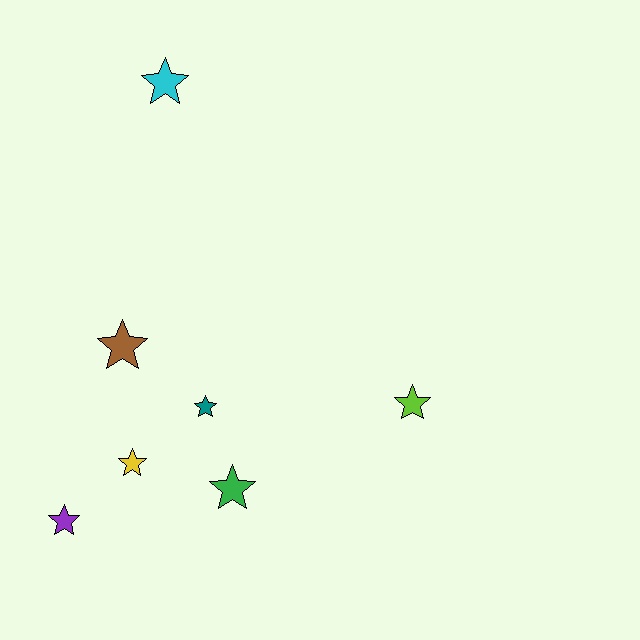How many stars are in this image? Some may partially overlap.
There are 7 stars.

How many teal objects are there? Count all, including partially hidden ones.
There is 1 teal object.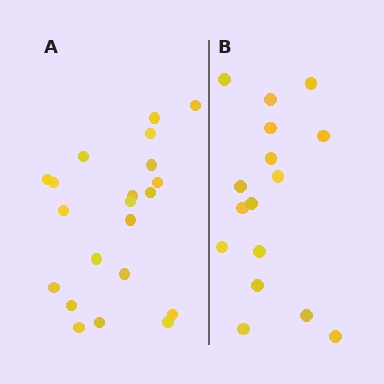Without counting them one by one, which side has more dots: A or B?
Region A (the left region) has more dots.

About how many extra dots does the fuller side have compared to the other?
Region A has about 5 more dots than region B.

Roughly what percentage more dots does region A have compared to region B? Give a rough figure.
About 30% more.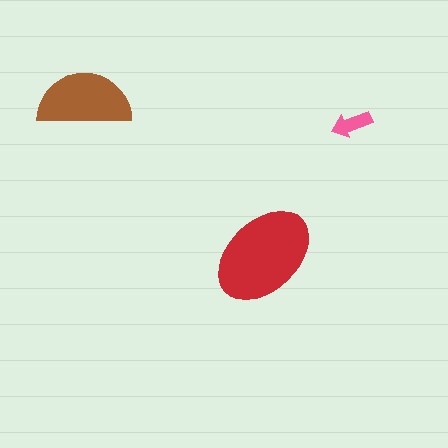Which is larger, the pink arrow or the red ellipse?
The red ellipse.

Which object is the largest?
The red ellipse.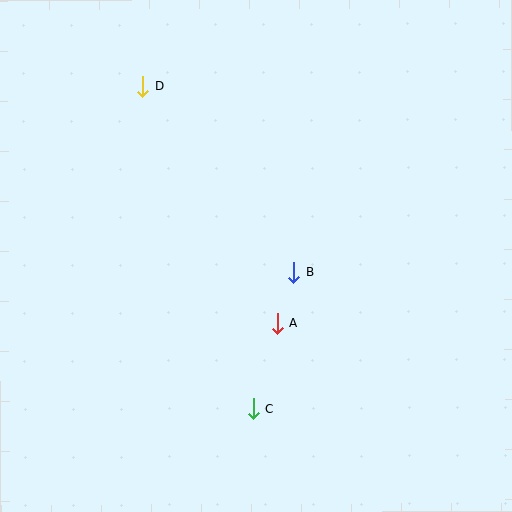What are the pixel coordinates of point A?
Point A is at (278, 323).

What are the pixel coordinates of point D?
Point D is at (143, 87).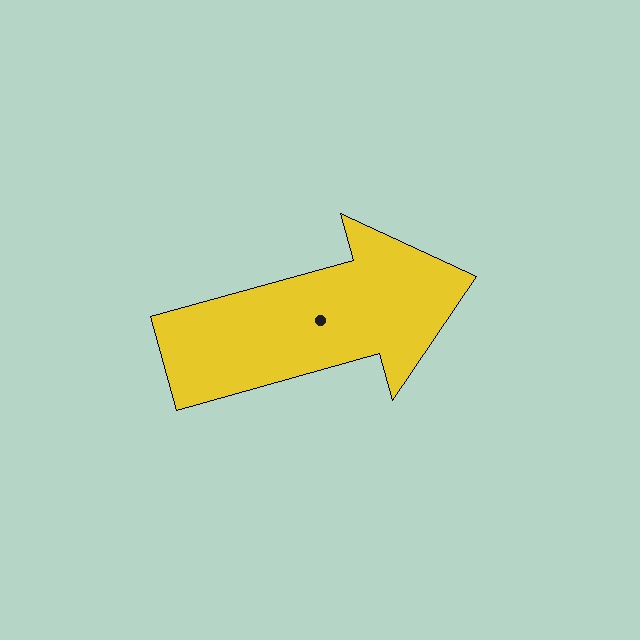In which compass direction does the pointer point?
East.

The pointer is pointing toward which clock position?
Roughly 2 o'clock.